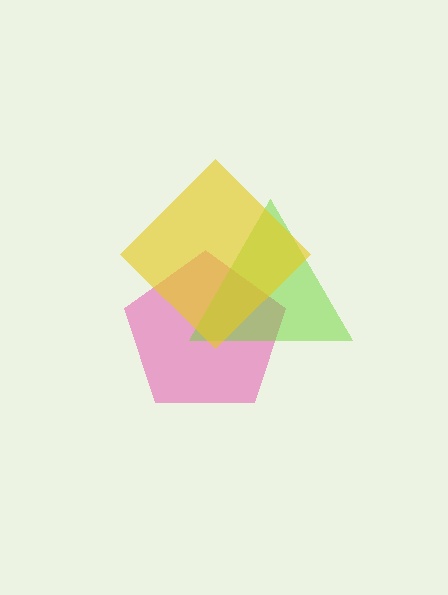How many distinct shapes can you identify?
There are 3 distinct shapes: a pink pentagon, a lime triangle, a yellow diamond.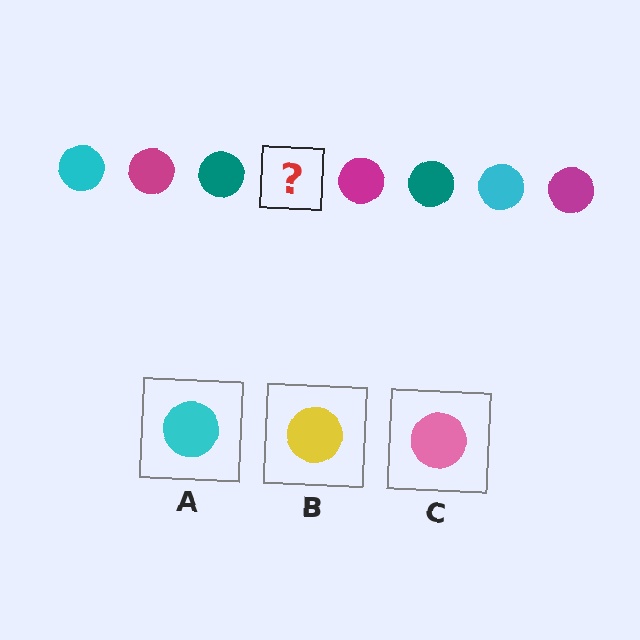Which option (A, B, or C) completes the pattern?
A.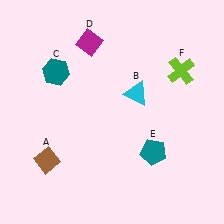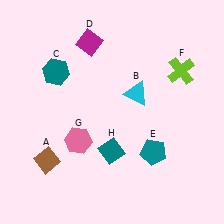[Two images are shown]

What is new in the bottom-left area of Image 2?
A teal diamond (H) was added in the bottom-left area of Image 2.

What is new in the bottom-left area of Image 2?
A pink hexagon (G) was added in the bottom-left area of Image 2.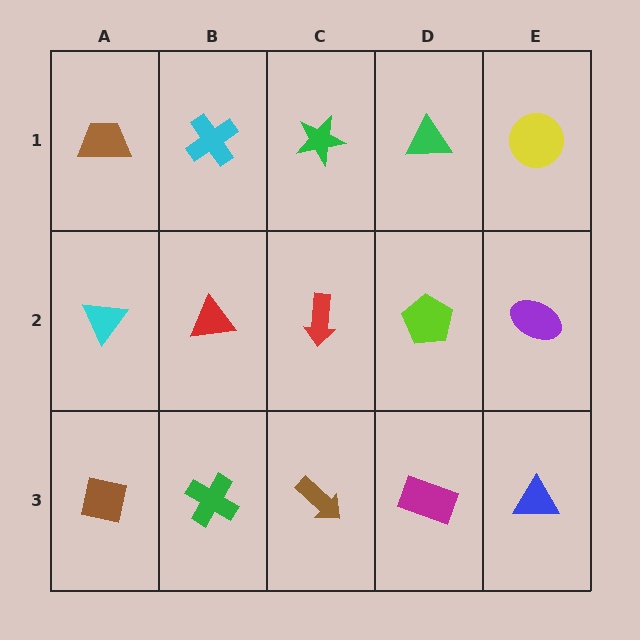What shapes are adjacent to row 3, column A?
A cyan triangle (row 2, column A), a green cross (row 3, column B).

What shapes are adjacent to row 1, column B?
A red triangle (row 2, column B), a brown trapezoid (row 1, column A), a green star (row 1, column C).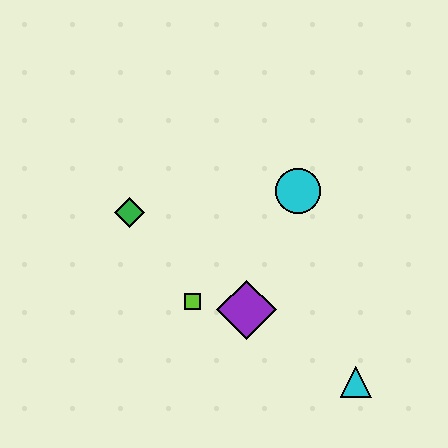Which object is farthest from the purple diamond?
The green diamond is farthest from the purple diamond.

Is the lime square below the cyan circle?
Yes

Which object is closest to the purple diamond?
The lime square is closest to the purple diamond.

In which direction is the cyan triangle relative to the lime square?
The cyan triangle is to the right of the lime square.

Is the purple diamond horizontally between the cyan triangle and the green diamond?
Yes